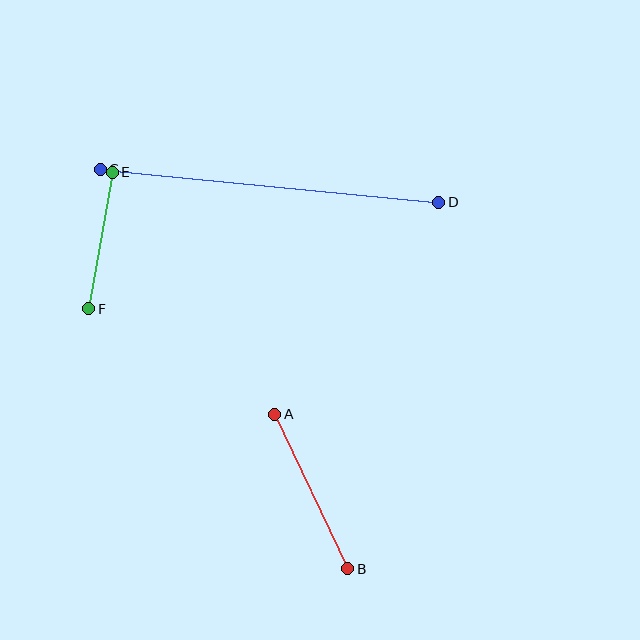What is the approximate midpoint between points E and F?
The midpoint is at approximately (100, 241) pixels.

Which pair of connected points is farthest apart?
Points C and D are farthest apart.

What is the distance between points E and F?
The distance is approximately 138 pixels.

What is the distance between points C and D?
The distance is approximately 340 pixels.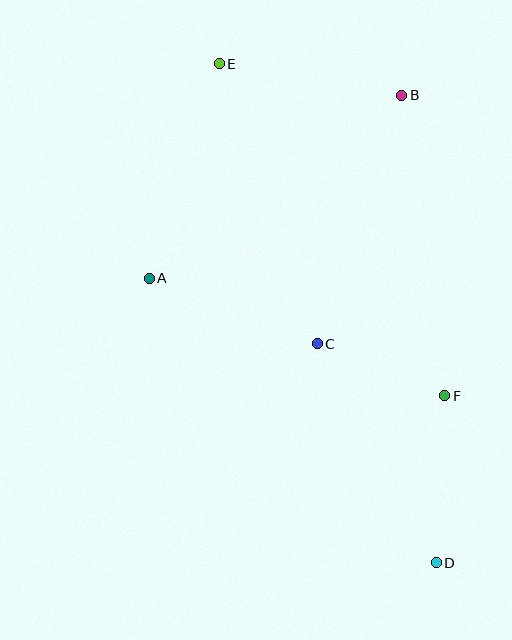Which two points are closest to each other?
Points C and F are closest to each other.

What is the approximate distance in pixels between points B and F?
The distance between B and F is approximately 304 pixels.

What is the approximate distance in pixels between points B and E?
The distance between B and E is approximately 185 pixels.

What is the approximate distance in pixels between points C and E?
The distance between C and E is approximately 296 pixels.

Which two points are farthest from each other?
Points D and E are farthest from each other.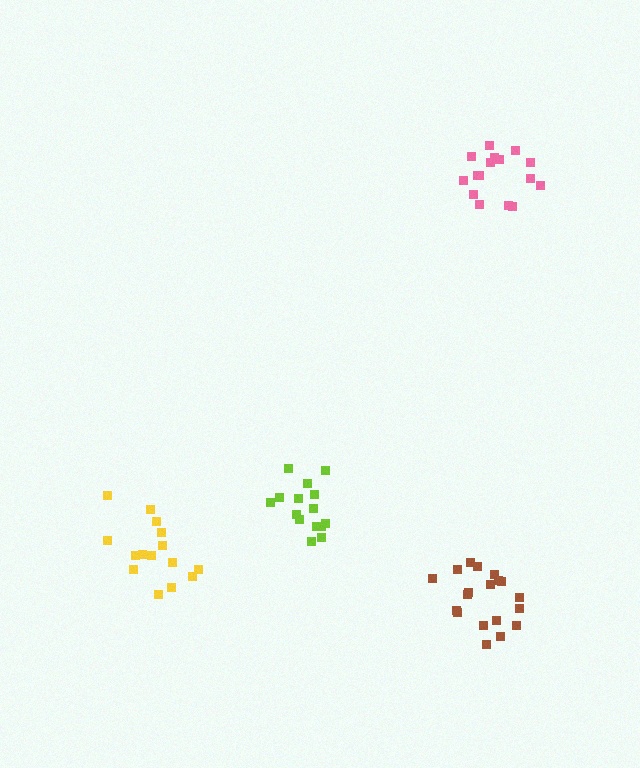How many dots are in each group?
Group 1: 15 dots, Group 2: 19 dots, Group 3: 16 dots, Group 4: 15 dots (65 total).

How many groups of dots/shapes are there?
There are 4 groups.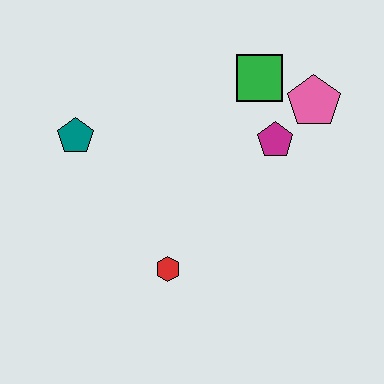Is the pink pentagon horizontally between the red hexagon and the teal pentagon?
No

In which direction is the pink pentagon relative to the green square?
The pink pentagon is to the right of the green square.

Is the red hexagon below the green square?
Yes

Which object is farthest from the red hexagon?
The pink pentagon is farthest from the red hexagon.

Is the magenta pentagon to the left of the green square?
No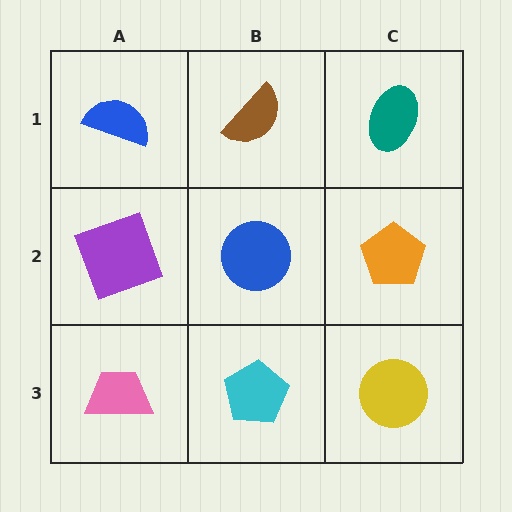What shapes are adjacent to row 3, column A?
A purple square (row 2, column A), a cyan pentagon (row 3, column B).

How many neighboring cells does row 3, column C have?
2.